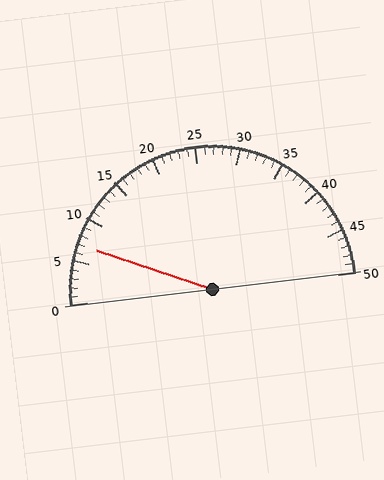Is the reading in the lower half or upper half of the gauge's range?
The reading is in the lower half of the range (0 to 50).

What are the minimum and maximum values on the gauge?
The gauge ranges from 0 to 50.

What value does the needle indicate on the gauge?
The needle indicates approximately 7.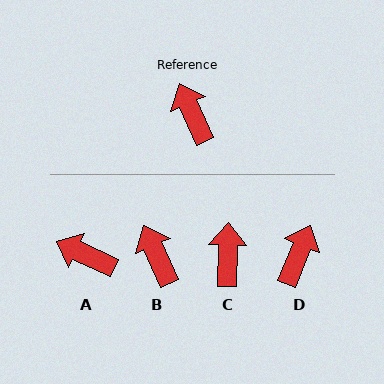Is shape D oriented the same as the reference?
No, it is off by about 46 degrees.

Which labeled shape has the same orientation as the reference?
B.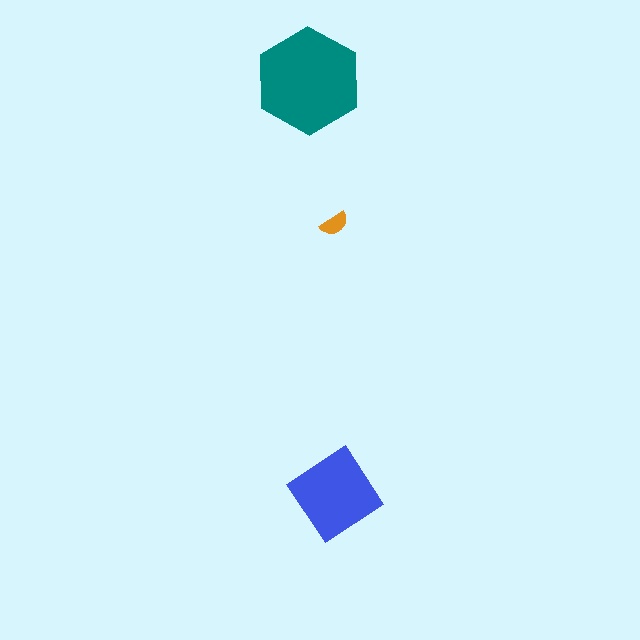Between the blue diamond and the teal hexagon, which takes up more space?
The teal hexagon.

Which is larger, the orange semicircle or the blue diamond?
The blue diamond.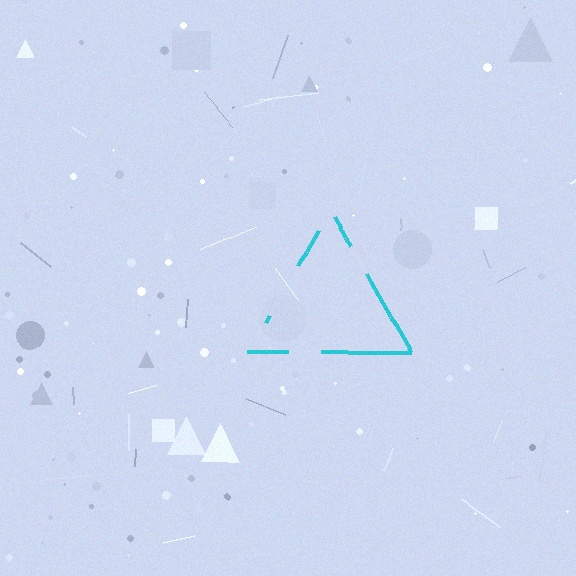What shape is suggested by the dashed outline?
The dashed outline suggests a triangle.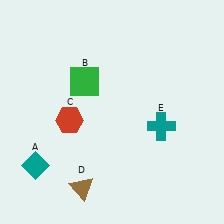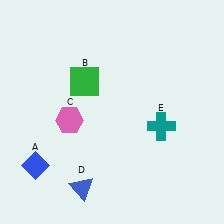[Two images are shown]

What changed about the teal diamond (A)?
In Image 1, A is teal. In Image 2, it changed to blue.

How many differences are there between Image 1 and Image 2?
There are 3 differences between the two images.